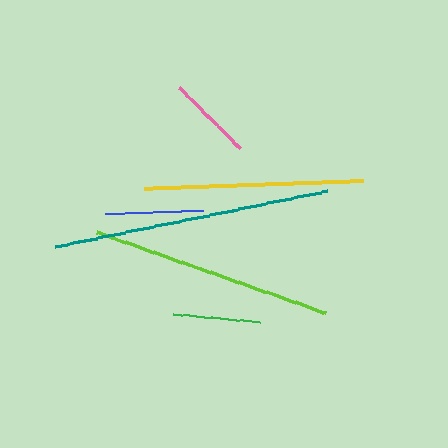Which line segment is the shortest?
The pink line is the shortest at approximately 86 pixels.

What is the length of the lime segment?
The lime segment is approximately 243 pixels long.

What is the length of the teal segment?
The teal segment is approximately 278 pixels long.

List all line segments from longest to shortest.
From longest to shortest: teal, lime, yellow, blue, green, pink.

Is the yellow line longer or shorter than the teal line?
The teal line is longer than the yellow line.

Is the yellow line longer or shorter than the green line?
The yellow line is longer than the green line.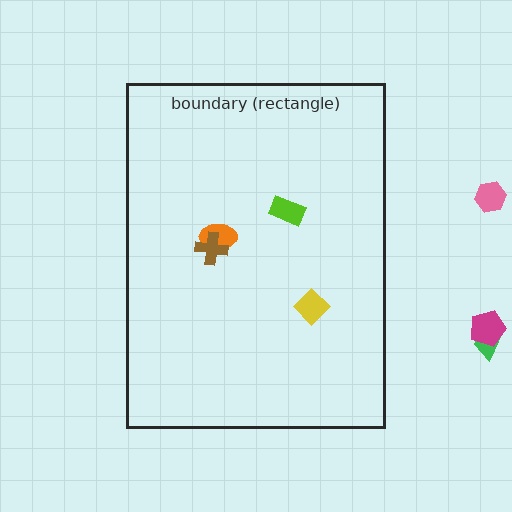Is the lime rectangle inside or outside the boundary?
Inside.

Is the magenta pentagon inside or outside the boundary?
Outside.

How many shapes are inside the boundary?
4 inside, 3 outside.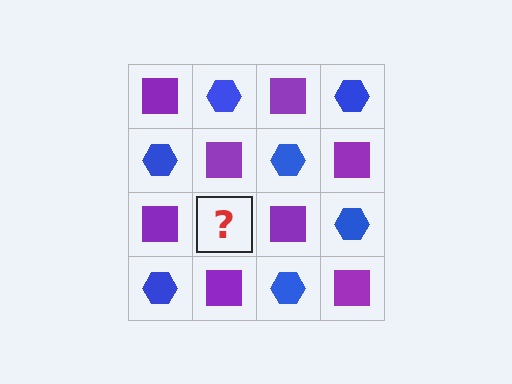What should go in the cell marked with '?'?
The missing cell should contain a blue hexagon.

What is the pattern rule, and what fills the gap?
The rule is that it alternates purple square and blue hexagon in a checkerboard pattern. The gap should be filled with a blue hexagon.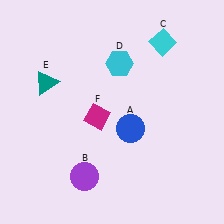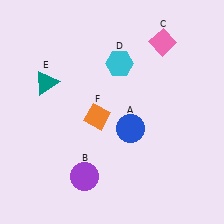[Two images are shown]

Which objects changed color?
C changed from cyan to pink. F changed from magenta to orange.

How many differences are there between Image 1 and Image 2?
There are 2 differences between the two images.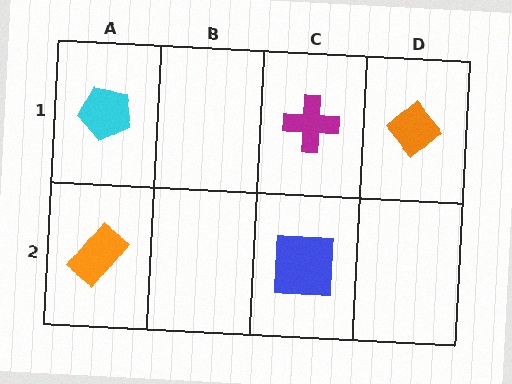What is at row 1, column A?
A cyan pentagon.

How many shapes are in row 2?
2 shapes.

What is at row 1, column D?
An orange diamond.